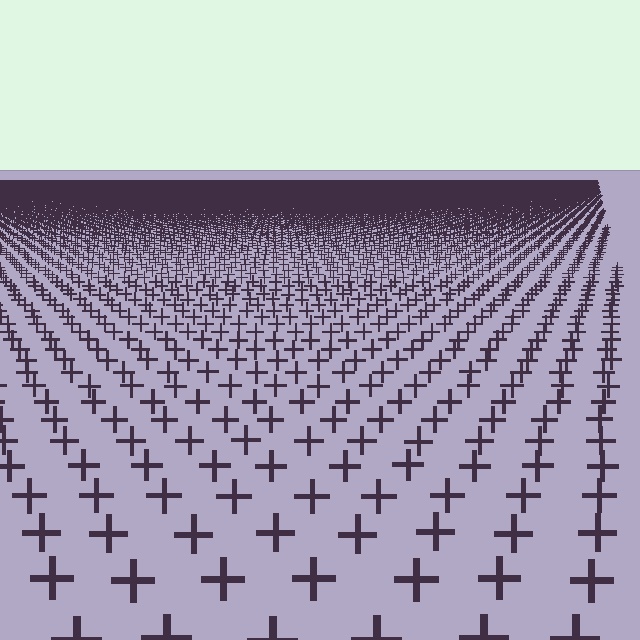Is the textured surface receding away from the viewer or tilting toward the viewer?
The surface is receding away from the viewer. Texture elements get smaller and denser toward the top.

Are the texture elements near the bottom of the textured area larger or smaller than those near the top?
Larger. Near the bottom, elements are closer to the viewer and appear at a bigger on-screen size.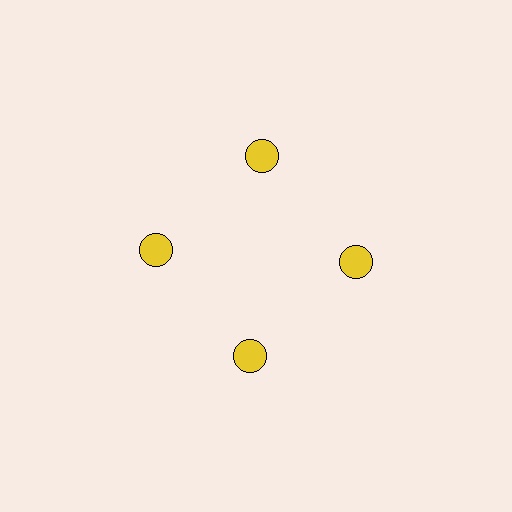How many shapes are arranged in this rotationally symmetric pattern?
There are 4 shapes, arranged in 4 groups of 1.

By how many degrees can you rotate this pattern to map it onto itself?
The pattern maps onto itself every 90 degrees of rotation.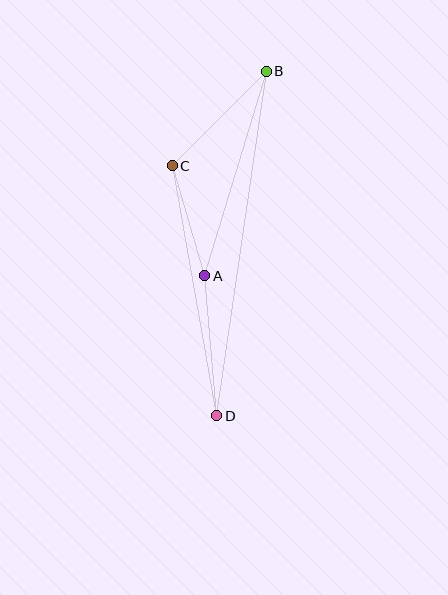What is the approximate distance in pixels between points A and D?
The distance between A and D is approximately 140 pixels.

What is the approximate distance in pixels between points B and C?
The distance between B and C is approximately 134 pixels.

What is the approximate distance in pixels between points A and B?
The distance between A and B is approximately 214 pixels.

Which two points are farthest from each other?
Points B and D are farthest from each other.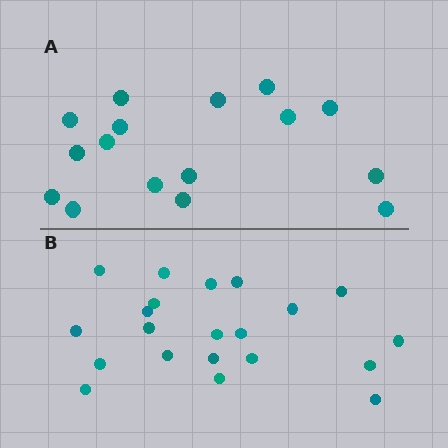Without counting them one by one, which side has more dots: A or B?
Region B (the bottom region) has more dots.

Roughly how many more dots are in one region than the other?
Region B has about 5 more dots than region A.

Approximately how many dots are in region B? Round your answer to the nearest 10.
About 20 dots. (The exact count is 21, which rounds to 20.)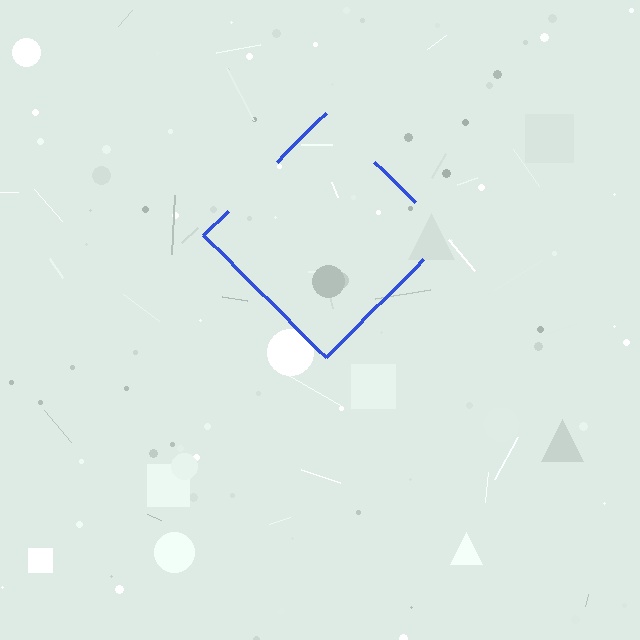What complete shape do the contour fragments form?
The contour fragments form a diamond.